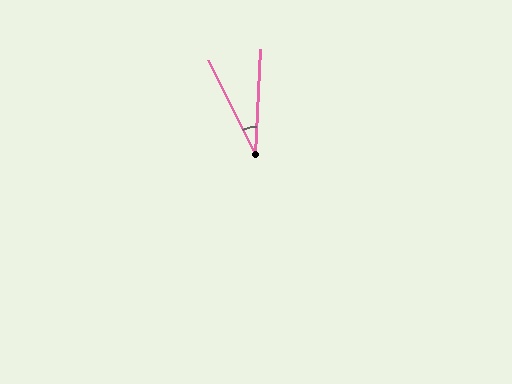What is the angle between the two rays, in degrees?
Approximately 30 degrees.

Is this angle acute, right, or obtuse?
It is acute.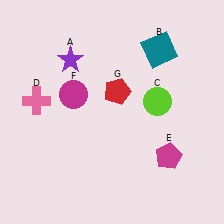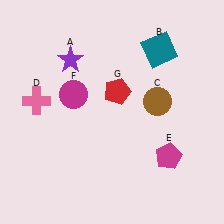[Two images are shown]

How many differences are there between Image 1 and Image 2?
There is 1 difference between the two images.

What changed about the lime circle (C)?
In Image 1, C is lime. In Image 2, it changed to brown.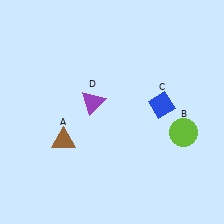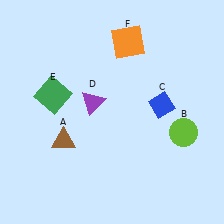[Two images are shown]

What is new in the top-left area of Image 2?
A green square (E) was added in the top-left area of Image 2.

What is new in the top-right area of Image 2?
An orange square (F) was added in the top-right area of Image 2.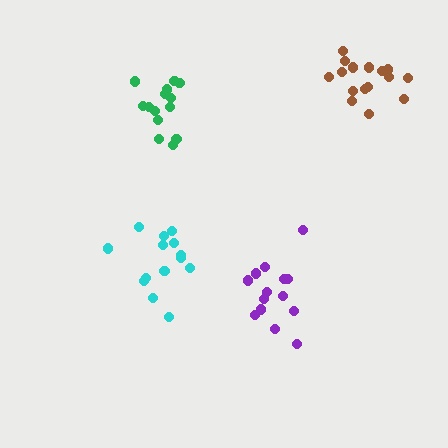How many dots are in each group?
Group 1: 14 dots, Group 2: 14 dots, Group 3: 16 dots, Group 4: 14 dots (58 total).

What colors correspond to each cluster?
The clusters are colored: purple, green, brown, cyan.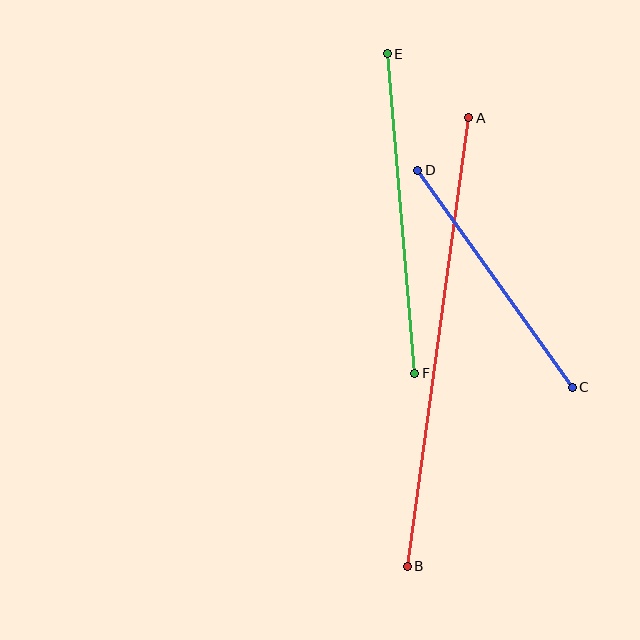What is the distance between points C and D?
The distance is approximately 266 pixels.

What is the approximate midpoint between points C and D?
The midpoint is at approximately (495, 279) pixels.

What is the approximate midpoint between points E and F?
The midpoint is at approximately (401, 213) pixels.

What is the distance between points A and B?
The distance is approximately 453 pixels.